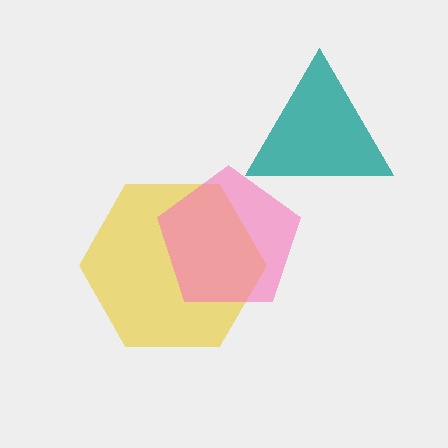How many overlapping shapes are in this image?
There are 3 overlapping shapes in the image.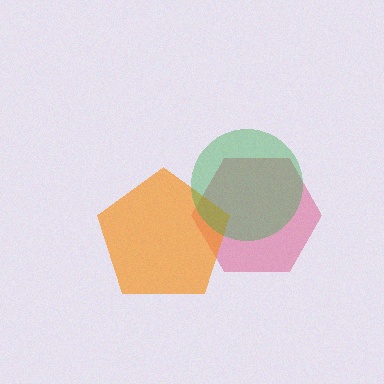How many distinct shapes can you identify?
There are 3 distinct shapes: a pink hexagon, an orange pentagon, a green circle.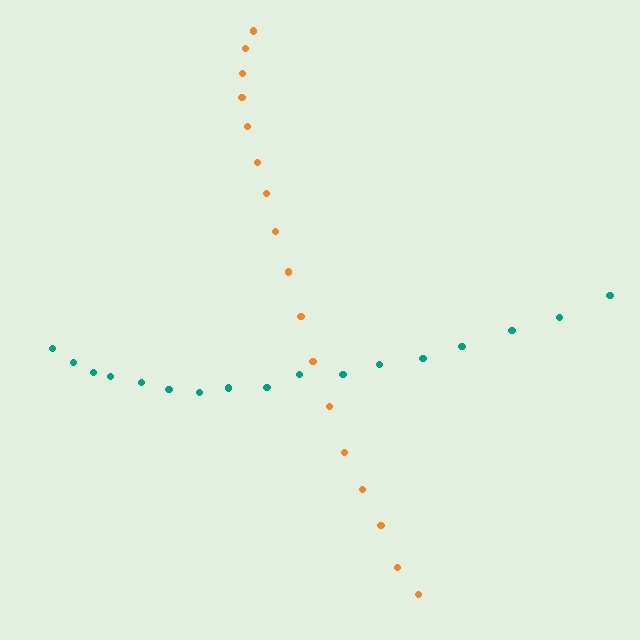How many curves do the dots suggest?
There are 2 distinct paths.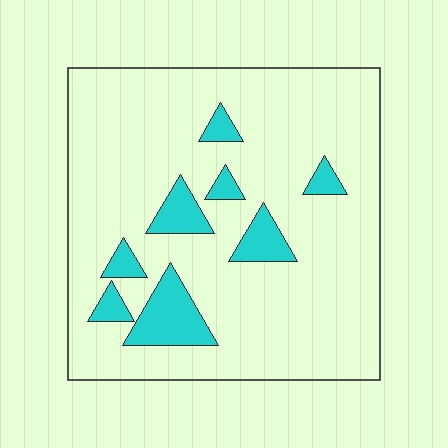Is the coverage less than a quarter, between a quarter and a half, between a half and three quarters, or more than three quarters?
Less than a quarter.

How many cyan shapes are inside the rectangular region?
8.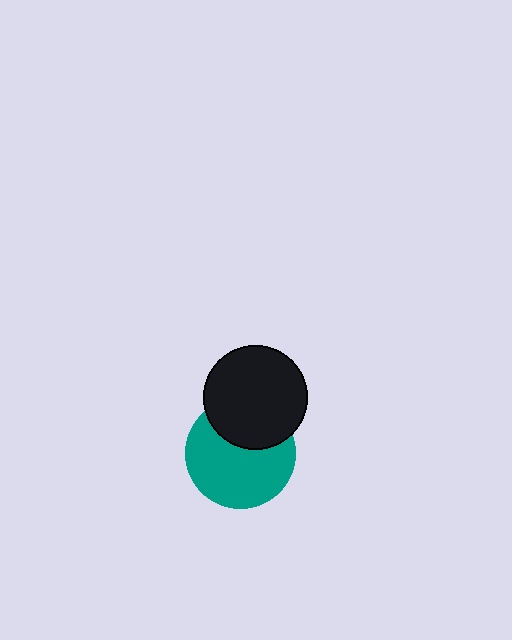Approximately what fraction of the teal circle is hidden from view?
Roughly 33% of the teal circle is hidden behind the black circle.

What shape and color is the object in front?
The object in front is a black circle.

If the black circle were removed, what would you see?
You would see the complete teal circle.